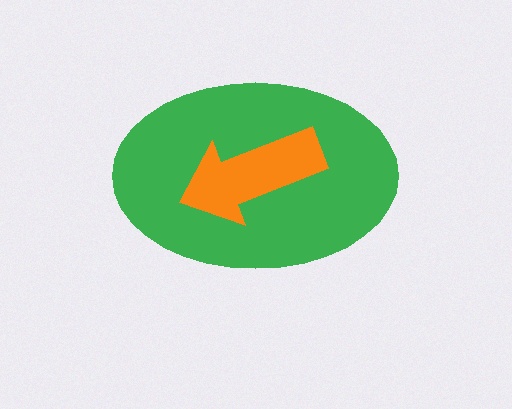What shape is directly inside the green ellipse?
The orange arrow.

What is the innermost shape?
The orange arrow.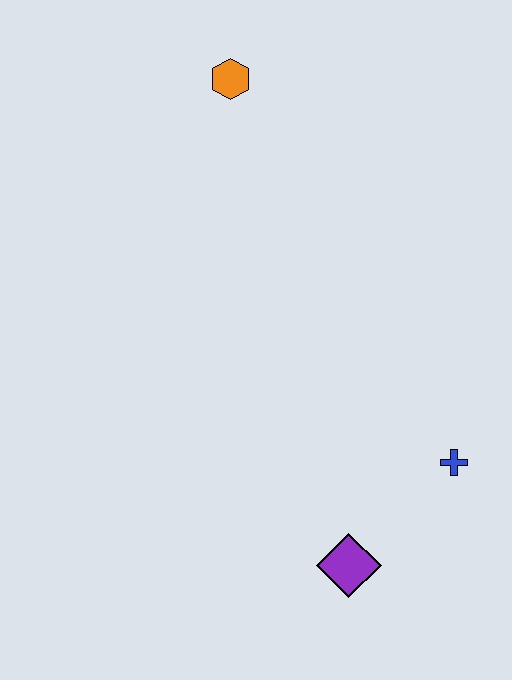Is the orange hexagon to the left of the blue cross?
Yes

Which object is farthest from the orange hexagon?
The purple diamond is farthest from the orange hexagon.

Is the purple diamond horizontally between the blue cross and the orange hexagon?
Yes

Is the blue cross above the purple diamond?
Yes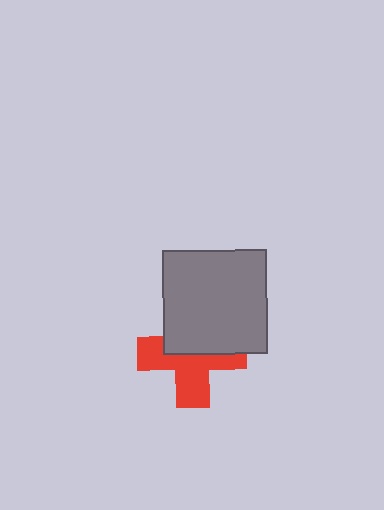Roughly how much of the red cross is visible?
About half of it is visible (roughly 53%).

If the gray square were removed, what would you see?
You would see the complete red cross.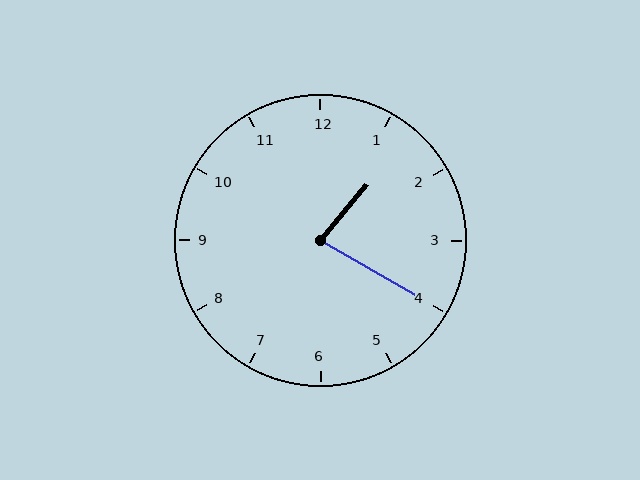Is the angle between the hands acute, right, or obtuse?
It is acute.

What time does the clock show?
1:20.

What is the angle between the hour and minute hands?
Approximately 80 degrees.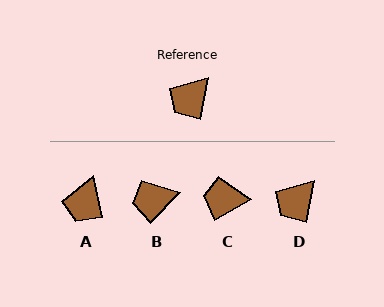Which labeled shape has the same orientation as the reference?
D.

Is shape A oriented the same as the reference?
No, it is off by about 23 degrees.